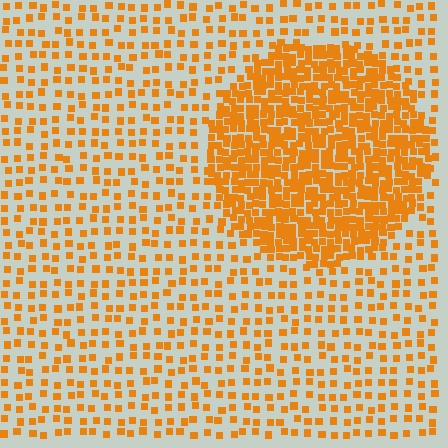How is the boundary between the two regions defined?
The boundary is defined by a change in element density (approximately 2.9x ratio). All elements are the same color, size, and shape.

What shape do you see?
I see a circle.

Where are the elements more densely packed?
The elements are more densely packed inside the circle boundary.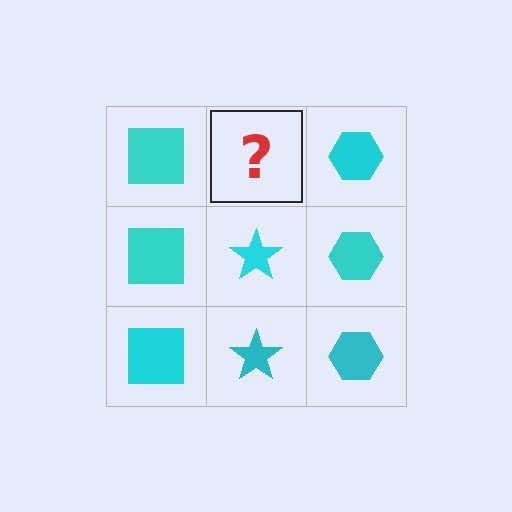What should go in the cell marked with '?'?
The missing cell should contain a cyan star.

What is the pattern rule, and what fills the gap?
The rule is that each column has a consistent shape. The gap should be filled with a cyan star.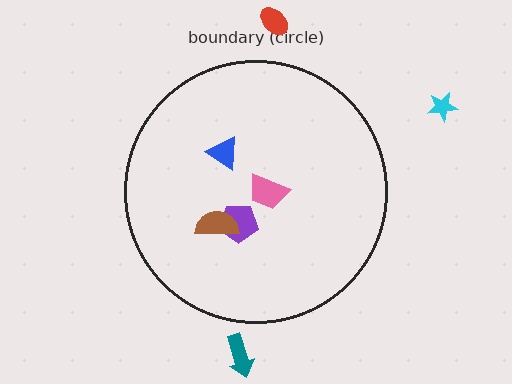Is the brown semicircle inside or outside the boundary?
Inside.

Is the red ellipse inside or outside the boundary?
Outside.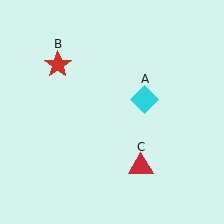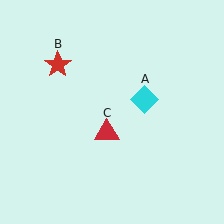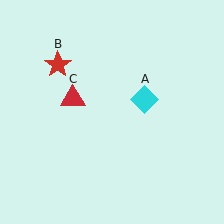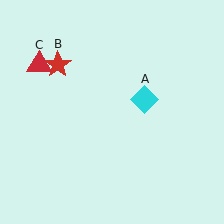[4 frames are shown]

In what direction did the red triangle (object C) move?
The red triangle (object C) moved up and to the left.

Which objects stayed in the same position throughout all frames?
Cyan diamond (object A) and red star (object B) remained stationary.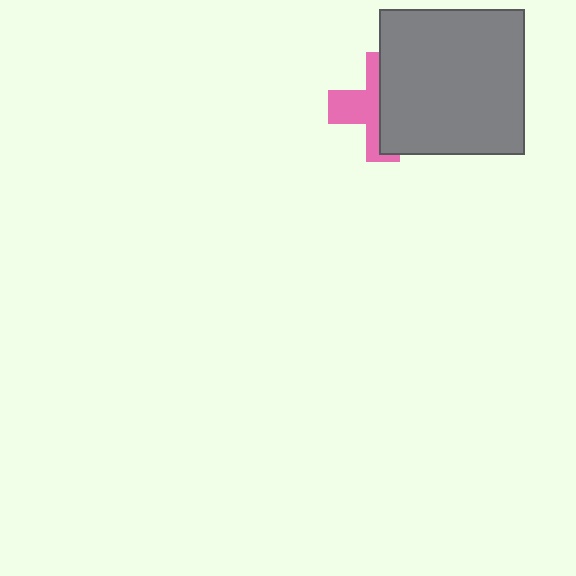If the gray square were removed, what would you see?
You would see the complete pink cross.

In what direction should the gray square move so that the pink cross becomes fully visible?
The gray square should move right. That is the shortest direction to clear the overlap and leave the pink cross fully visible.